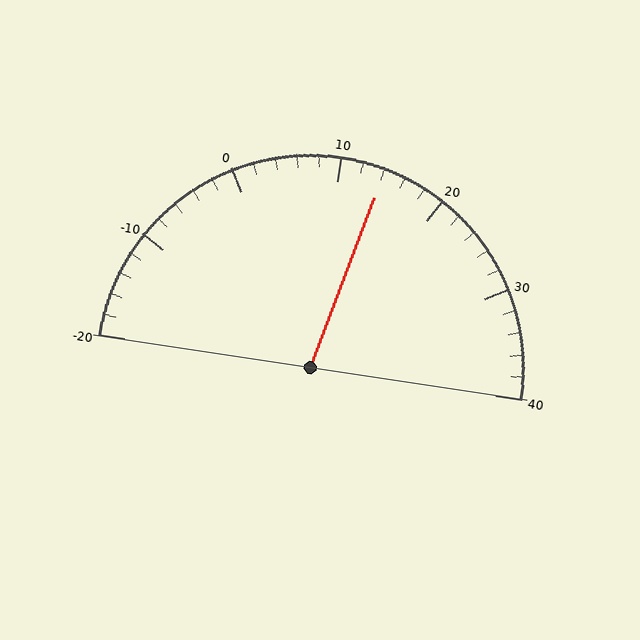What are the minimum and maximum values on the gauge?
The gauge ranges from -20 to 40.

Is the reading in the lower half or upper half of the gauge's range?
The reading is in the upper half of the range (-20 to 40).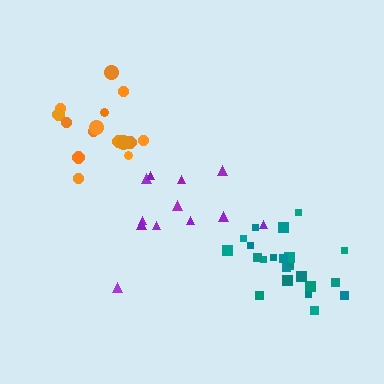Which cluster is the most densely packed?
Teal.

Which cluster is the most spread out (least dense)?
Purple.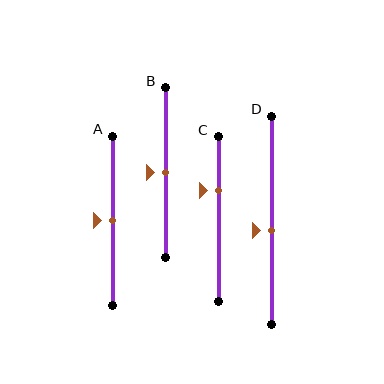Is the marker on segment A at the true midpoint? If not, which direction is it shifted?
Yes, the marker on segment A is at the true midpoint.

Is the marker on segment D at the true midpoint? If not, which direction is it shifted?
No, the marker on segment D is shifted downward by about 5% of the segment length.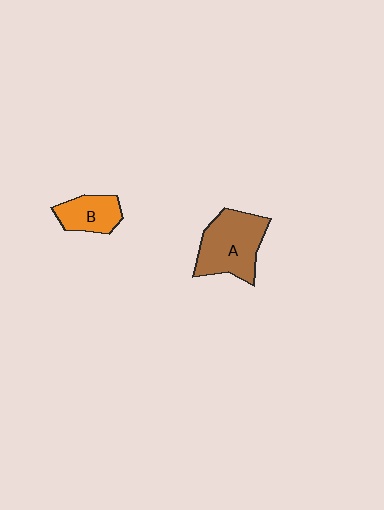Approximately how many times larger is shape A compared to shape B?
Approximately 1.8 times.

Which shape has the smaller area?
Shape B (orange).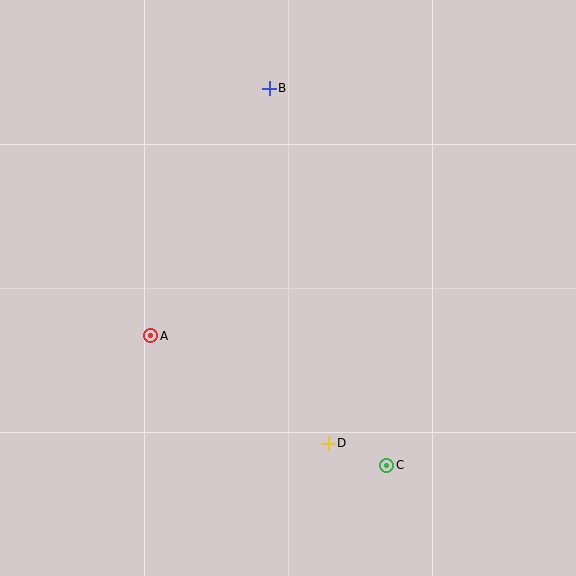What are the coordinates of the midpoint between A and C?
The midpoint between A and C is at (269, 401).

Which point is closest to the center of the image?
Point A at (151, 336) is closest to the center.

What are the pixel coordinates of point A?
Point A is at (151, 336).